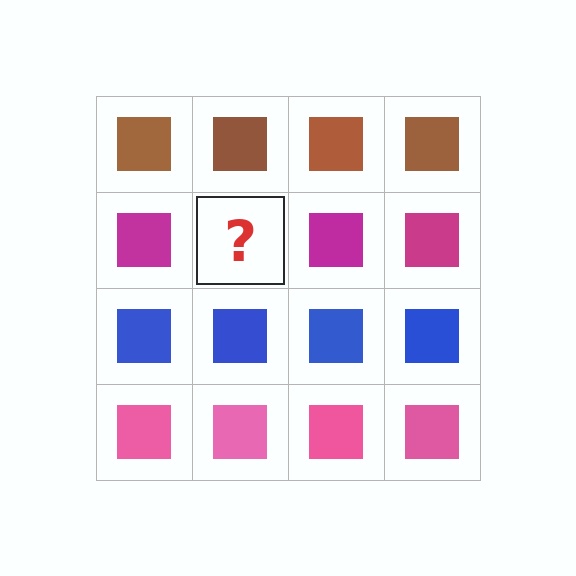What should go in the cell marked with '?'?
The missing cell should contain a magenta square.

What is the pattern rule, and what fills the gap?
The rule is that each row has a consistent color. The gap should be filled with a magenta square.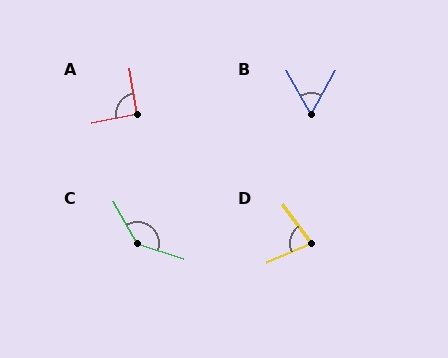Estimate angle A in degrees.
Approximately 92 degrees.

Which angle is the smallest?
B, at approximately 58 degrees.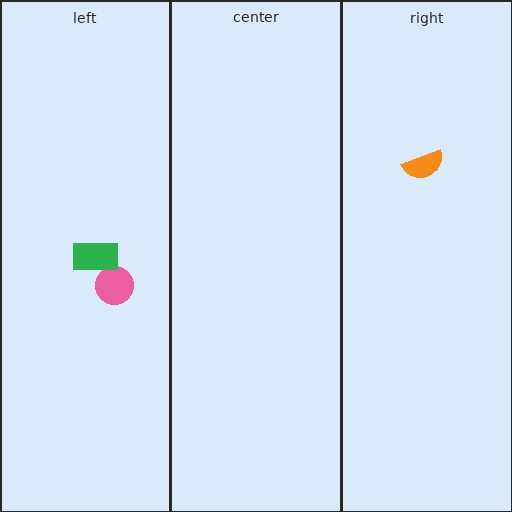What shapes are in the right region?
The orange semicircle.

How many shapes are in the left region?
2.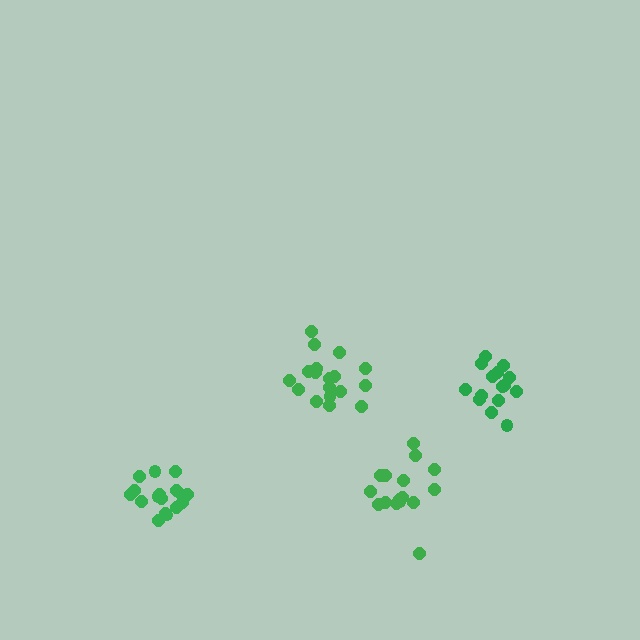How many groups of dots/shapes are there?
There are 4 groups.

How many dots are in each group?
Group 1: 16 dots, Group 2: 19 dots, Group 3: 15 dots, Group 4: 17 dots (67 total).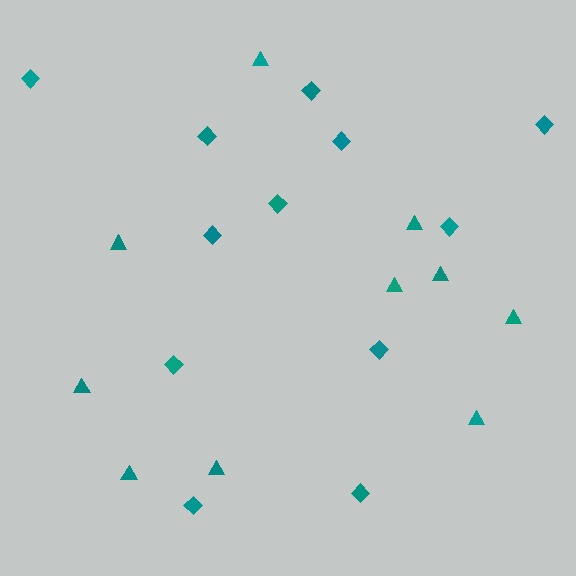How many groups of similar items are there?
There are 2 groups: one group of triangles (10) and one group of diamonds (12).